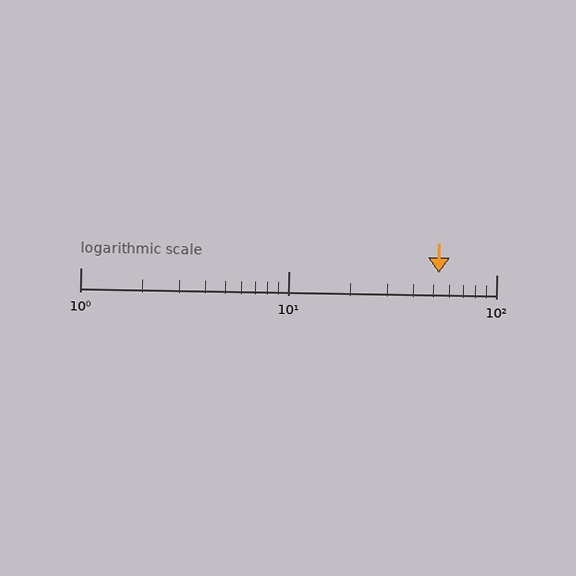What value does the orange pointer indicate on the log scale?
The pointer indicates approximately 53.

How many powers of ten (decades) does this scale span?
The scale spans 2 decades, from 1 to 100.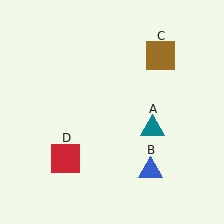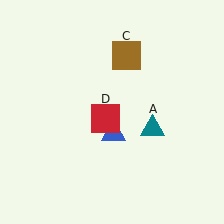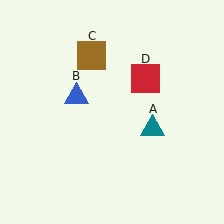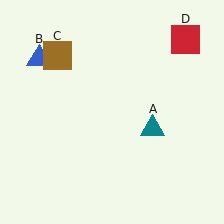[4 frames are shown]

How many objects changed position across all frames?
3 objects changed position: blue triangle (object B), brown square (object C), red square (object D).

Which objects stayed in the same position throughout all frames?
Teal triangle (object A) remained stationary.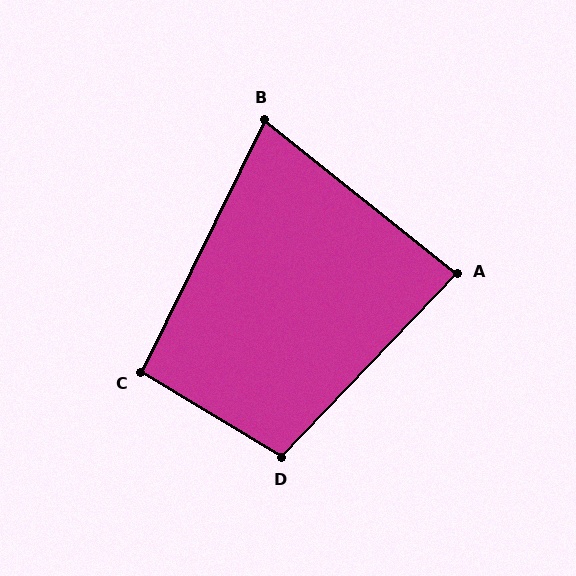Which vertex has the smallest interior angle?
B, at approximately 77 degrees.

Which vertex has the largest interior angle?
D, at approximately 103 degrees.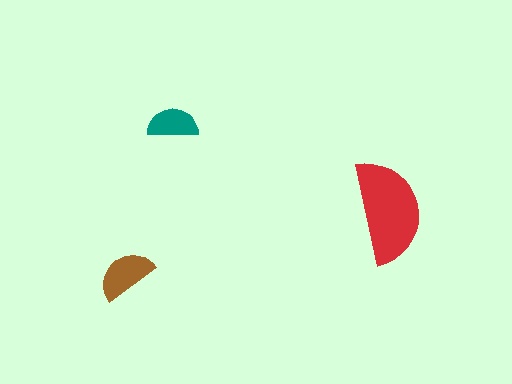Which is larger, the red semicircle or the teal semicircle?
The red one.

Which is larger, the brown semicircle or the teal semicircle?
The brown one.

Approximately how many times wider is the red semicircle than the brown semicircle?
About 2 times wider.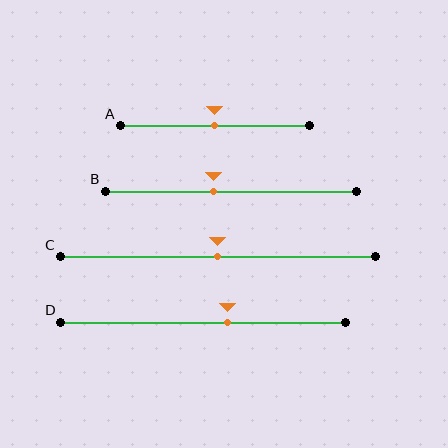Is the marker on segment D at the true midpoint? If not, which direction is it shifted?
No, the marker on segment D is shifted to the right by about 9% of the segment length.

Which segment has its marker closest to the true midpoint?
Segment A has its marker closest to the true midpoint.